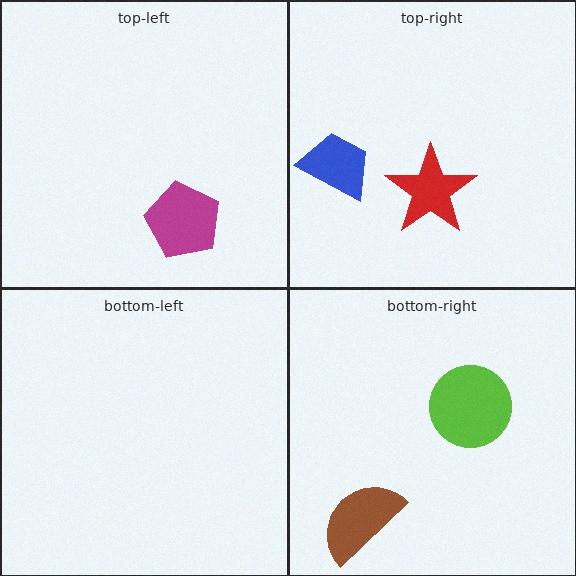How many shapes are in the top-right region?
2.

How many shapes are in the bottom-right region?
2.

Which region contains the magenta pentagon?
The top-left region.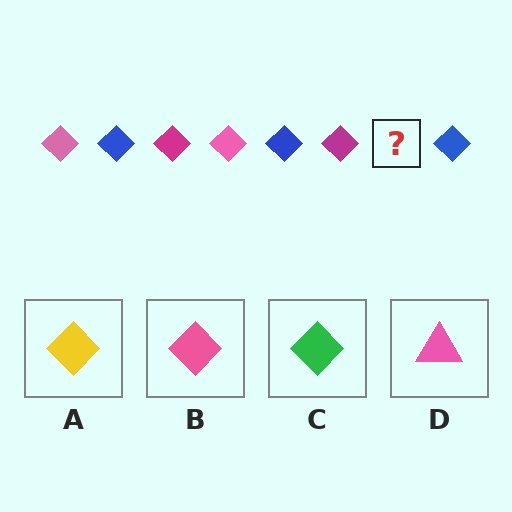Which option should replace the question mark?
Option B.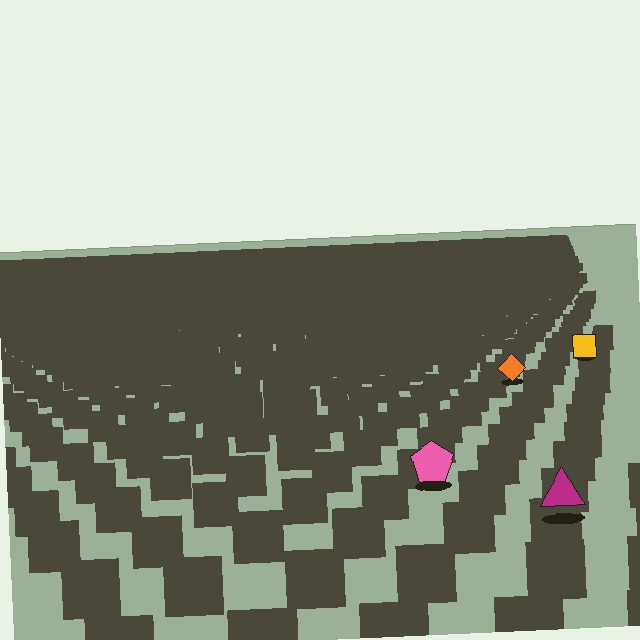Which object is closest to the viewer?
The magenta triangle is closest. The texture marks near it are larger and more spread out.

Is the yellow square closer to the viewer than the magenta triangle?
No. The magenta triangle is closer — you can tell from the texture gradient: the ground texture is coarser near it.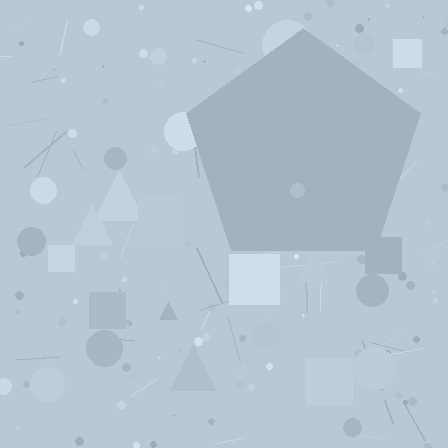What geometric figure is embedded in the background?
A pentagon is embedded in the background.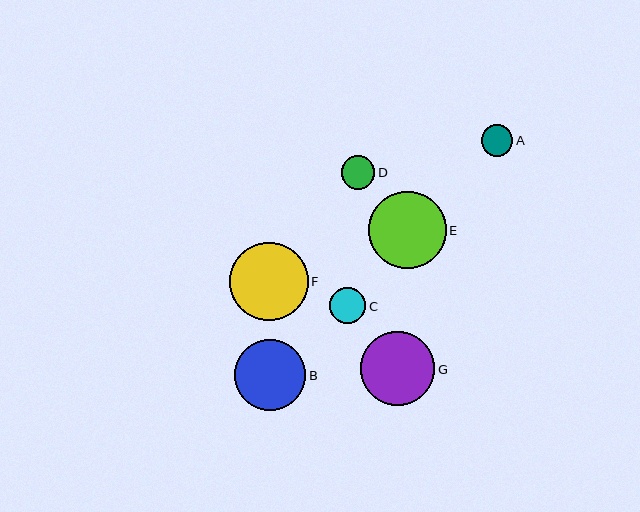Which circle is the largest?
Circle F is the largest with a size of approximately 78 pixels.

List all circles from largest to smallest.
From largest to smallest: F, E, G, B, C, D, A.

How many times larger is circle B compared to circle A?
Circle B is approximately 2.3 times the size of circle A.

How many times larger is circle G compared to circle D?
Circle G is approximately 2.2 times the size of circle D.